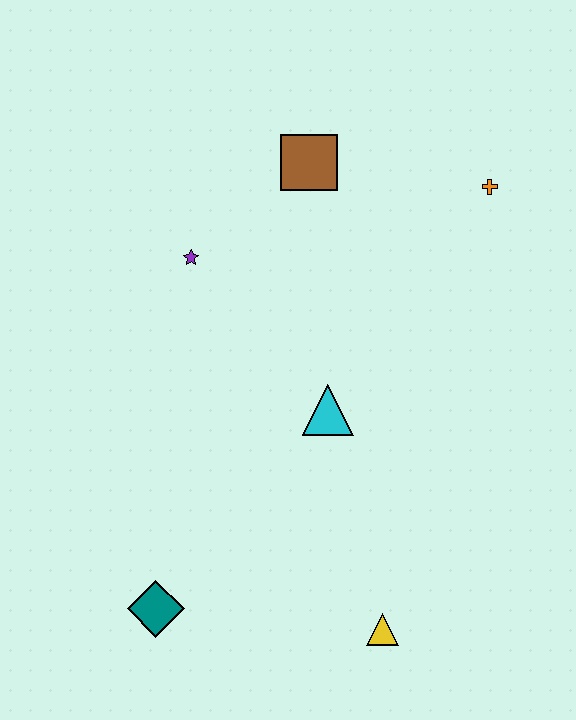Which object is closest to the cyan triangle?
The purple star is closest to the cyan triangle.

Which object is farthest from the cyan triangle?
The orange cross is farthest from the cyan triangle.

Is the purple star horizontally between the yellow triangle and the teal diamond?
Yes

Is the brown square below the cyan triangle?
No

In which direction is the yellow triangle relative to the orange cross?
The yellow triangle is below the orange cross.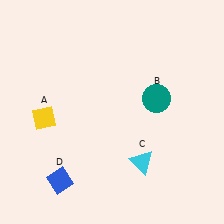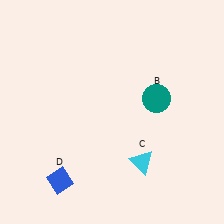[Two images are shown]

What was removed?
The yellow diamond (A) was removed in Image 2.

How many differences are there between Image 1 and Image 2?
There is 1 difference between the two images.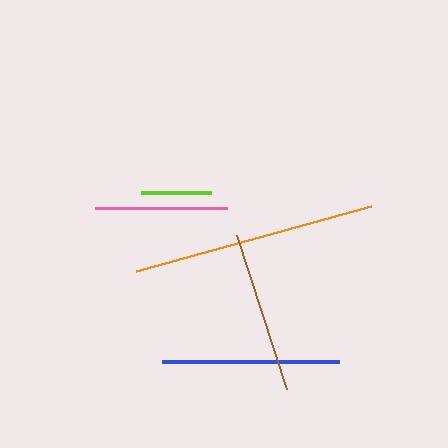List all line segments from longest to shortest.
From longest to shortest: orange, blue, brown, pink, lime.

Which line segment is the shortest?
The lime line is the shortest at approximately 70 pixels.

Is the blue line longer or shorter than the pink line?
The blue line is longer than the pink line.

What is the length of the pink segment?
The pink segment is approximately 131 pixels long.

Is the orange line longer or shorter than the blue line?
The orange line is longer than the blue line.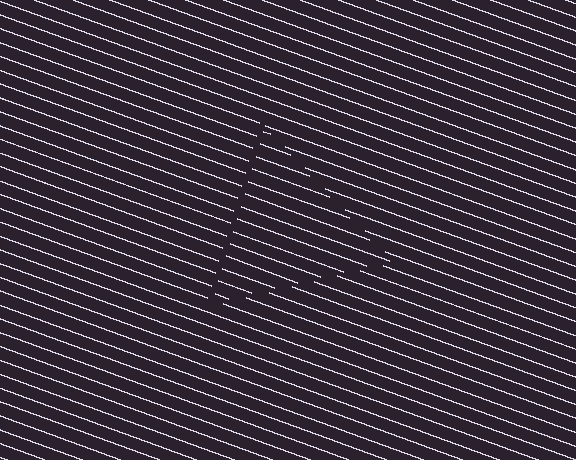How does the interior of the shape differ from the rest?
The interior of the shape contains the same grating, shifted by half a period — the contour is defined by the phase discontinuity where line-ends from the inner and outer gratings abut.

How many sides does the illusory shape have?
3 sides — the line-ends trace a triangle.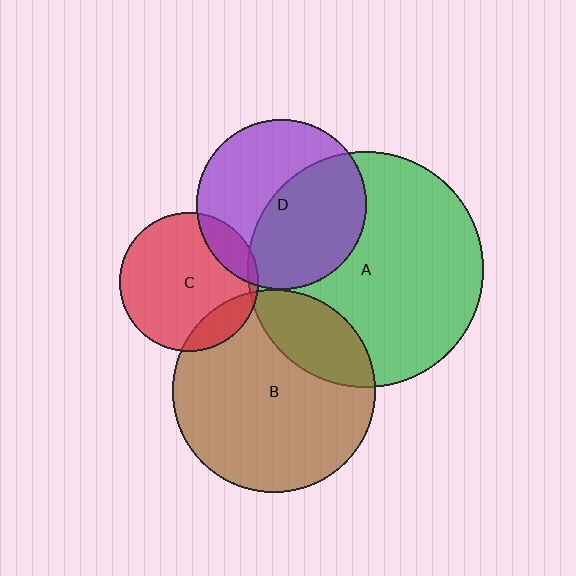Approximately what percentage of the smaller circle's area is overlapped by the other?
Approximately 50%.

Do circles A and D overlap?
Yes.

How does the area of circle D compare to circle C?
Approximately 1.5 times.